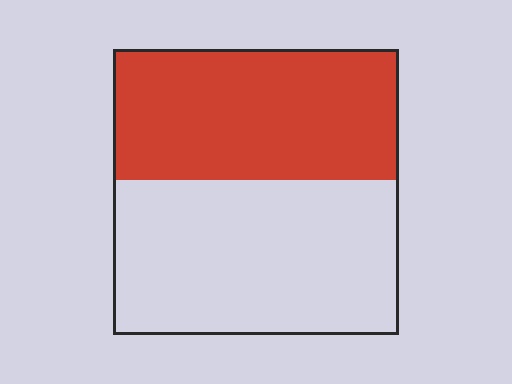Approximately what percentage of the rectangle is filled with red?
Approximately 45%.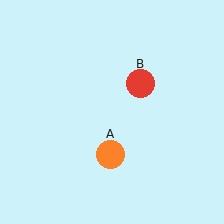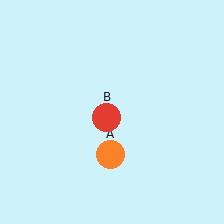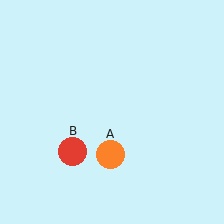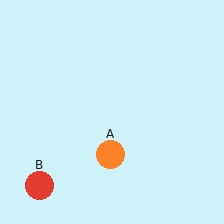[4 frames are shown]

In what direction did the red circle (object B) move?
The red circle (object B) moved down and to the left.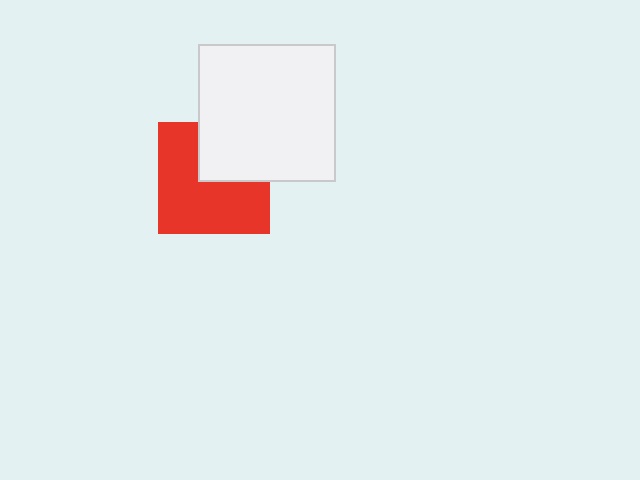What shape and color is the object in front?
The object in front is a white square.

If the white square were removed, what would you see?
You would see the complete red square.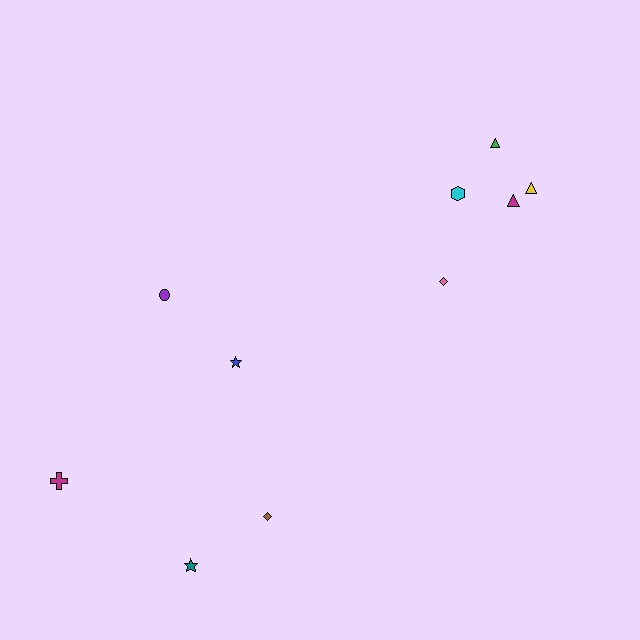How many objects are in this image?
There are 10 objects.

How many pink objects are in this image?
There is 1 pink object.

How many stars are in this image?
There are 2 stars.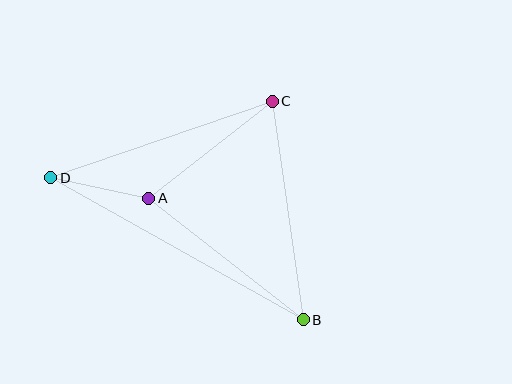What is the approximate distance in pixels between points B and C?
The distance between B and C is approximately 221 pixels.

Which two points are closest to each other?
Points A and D are closest to each other.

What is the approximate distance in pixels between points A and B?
The distance between A and B is approximately 196 pixels.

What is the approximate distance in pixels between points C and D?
The distance between C and D is approximately 234 pixels.